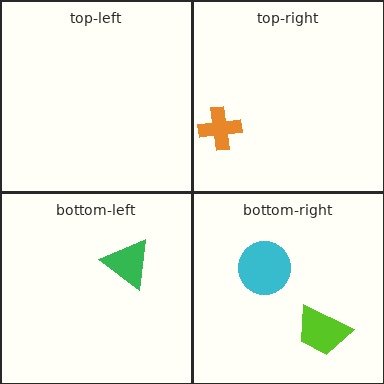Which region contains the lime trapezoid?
The bottom-right region.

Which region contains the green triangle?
The bottom-left region.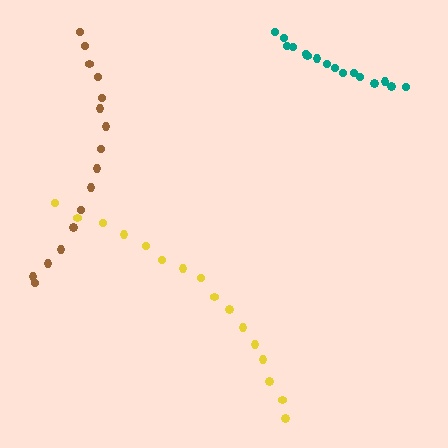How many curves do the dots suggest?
There are 3 distinct paths.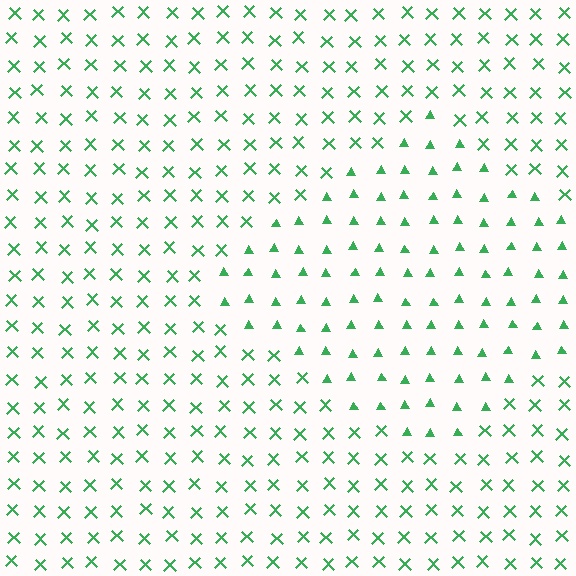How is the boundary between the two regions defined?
The boundary is defined by a change in element shape: triangles inside vs. X marks outside. All elements share the same color and spacing.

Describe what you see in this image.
The image is filled with small green elements arranged in a uniform grid. A diamond-shaped region contains triangles, while the surrounding area contains X marks. The boundary is defined purely by the change in element shape.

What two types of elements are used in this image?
The image uses triangles inside the diamond region and X marks outside it.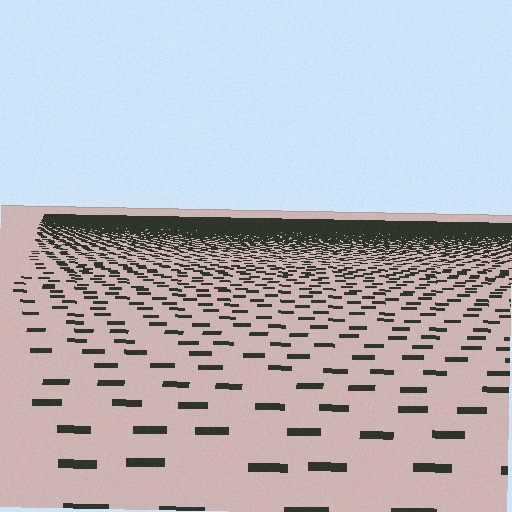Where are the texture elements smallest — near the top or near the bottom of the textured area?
Near the top.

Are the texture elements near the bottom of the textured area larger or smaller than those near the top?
Larger. Near the bottom, elements are closer to the viewer and appear at a bigger on-screen size.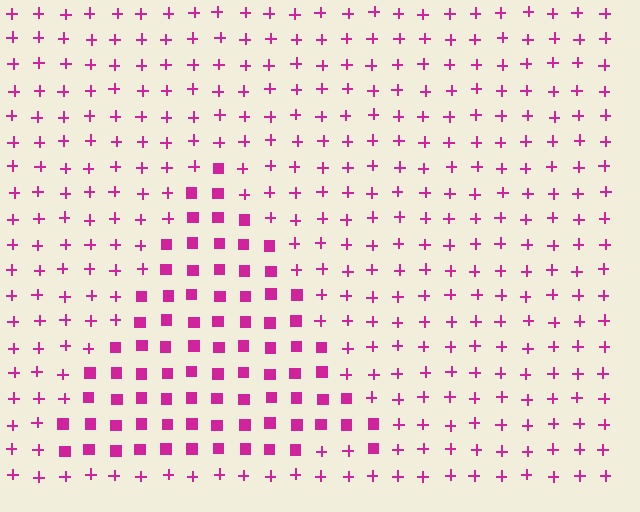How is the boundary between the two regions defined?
The boundary is defined by a change in element shape: squares inside vs. plus signs outside. All elements share the same color and spacing.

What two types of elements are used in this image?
The image uses squares inside the triangle region and plus signs outside it.